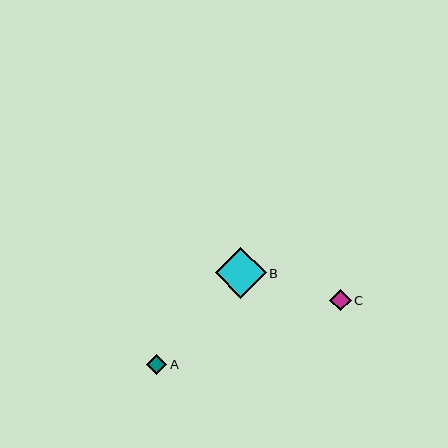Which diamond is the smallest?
Diamond A is the smallest with a size of approximately 21 pixels.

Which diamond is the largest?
Diamond B is the largest with a size of approximately 50 pixels.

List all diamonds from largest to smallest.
From largest to smallest: B, C, A.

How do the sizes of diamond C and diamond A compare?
Diamond C and diamond A are approximately the same size.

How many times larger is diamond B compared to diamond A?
Diamond B is approximately 2.4 times the size of diamond A.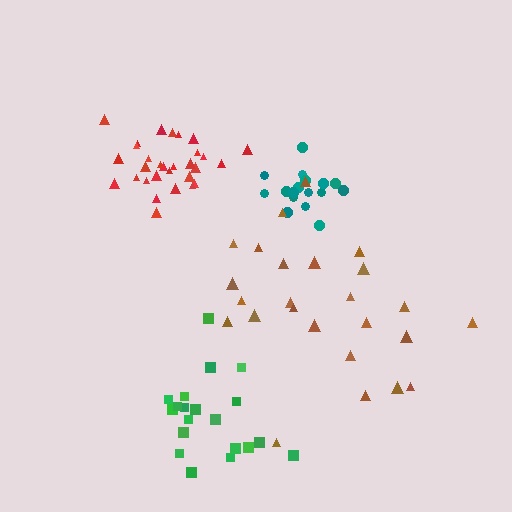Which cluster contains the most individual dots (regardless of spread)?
Red (30).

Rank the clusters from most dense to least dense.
teal, red, green, brown.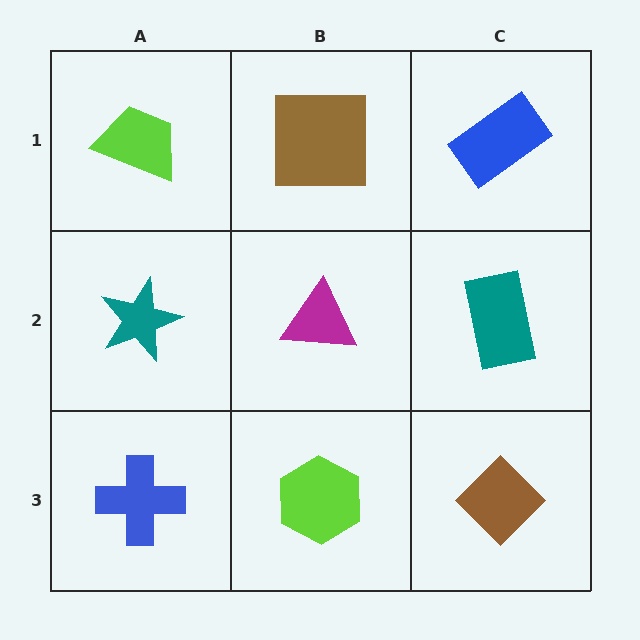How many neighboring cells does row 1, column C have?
2.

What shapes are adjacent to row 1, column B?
A magenta triangle (row 2, column B), a lime trapezoid (row 1, column A), a blue rectangle (row 1, column C).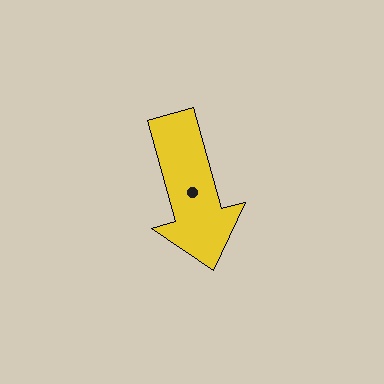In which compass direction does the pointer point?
South.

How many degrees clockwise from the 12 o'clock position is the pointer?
Approximately 165 degrees.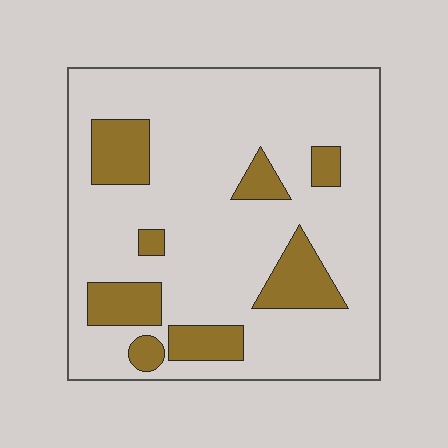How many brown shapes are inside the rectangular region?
8.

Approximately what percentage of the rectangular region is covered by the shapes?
Approximately 20%.